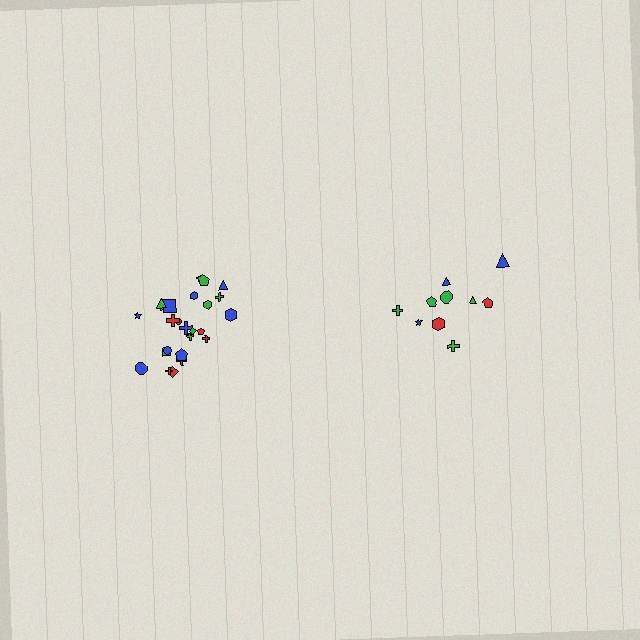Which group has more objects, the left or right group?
The left group.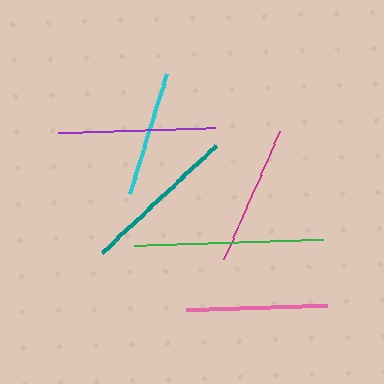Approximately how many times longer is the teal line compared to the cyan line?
The teal line is approximately 1.2 times the length of the cyan line.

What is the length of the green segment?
The green segment is approximately 189 pixels long.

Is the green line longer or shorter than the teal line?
The green line is longer than the teal line.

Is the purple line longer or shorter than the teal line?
The purple line is longer than the teal line.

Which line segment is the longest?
The green line is the longest at approximately 189 pixels.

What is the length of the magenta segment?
The magenta segment is approximately 139 pixels long.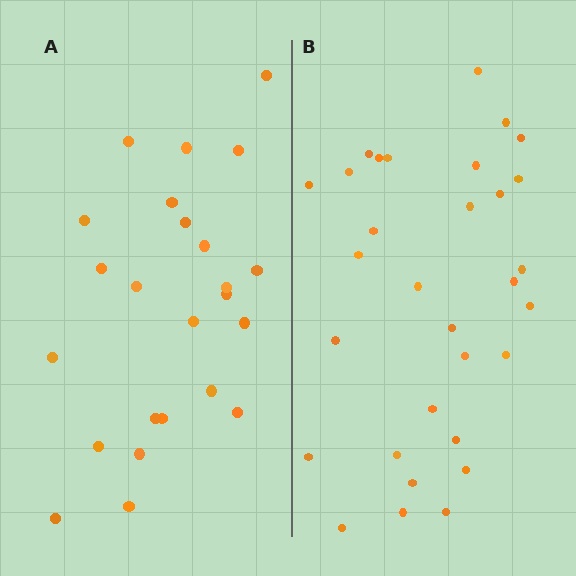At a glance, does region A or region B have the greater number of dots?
Region B (the right region) has more dots.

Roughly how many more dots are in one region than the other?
Region B has roughly 8 or so more dots than region A.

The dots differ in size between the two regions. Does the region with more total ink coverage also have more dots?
No. Region A has more total ink coverage because its dots are larger, but region B actually contains more individual dots. Total area can be misleading — the number of items is what matters here.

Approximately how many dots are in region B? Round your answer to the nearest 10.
About 30 dots. (The exact count is 31, which rounds to 30.)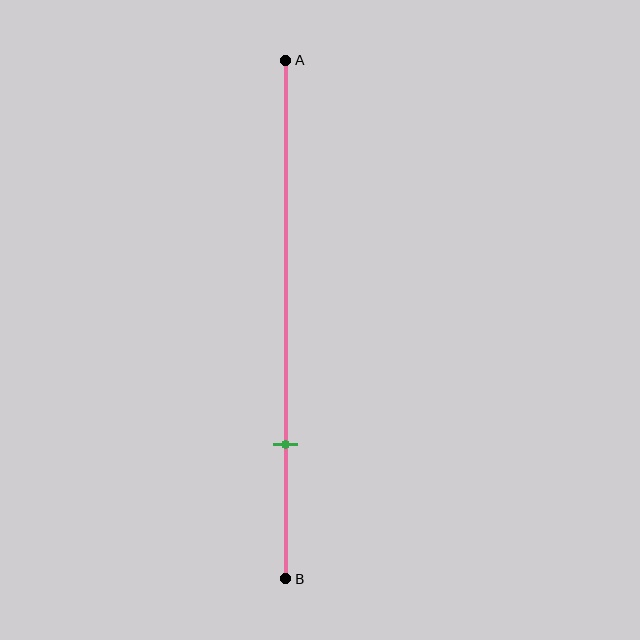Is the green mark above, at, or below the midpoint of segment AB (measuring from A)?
The green mark is below the midpoint of segment AB.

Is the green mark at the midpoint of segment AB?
No, the mark is at about 75% from A, not at the 50% midpoint.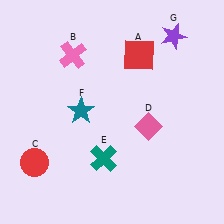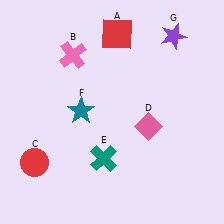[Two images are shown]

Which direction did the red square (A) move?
The red square (A) moved left.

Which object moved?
The red square (A) moved left.